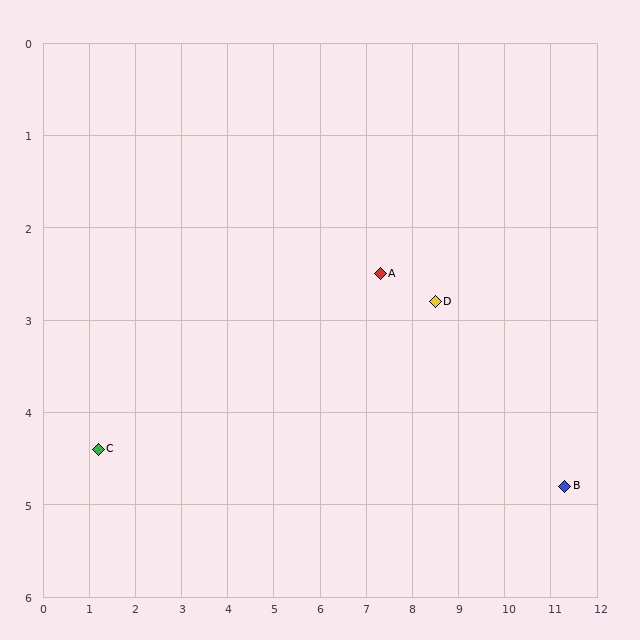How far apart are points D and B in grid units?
Points D and B are about 3.4 grid units apart.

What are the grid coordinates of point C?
Point C is at approximately (1.2, 4.4).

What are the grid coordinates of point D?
Point D is at approximately (8.5, 2.8).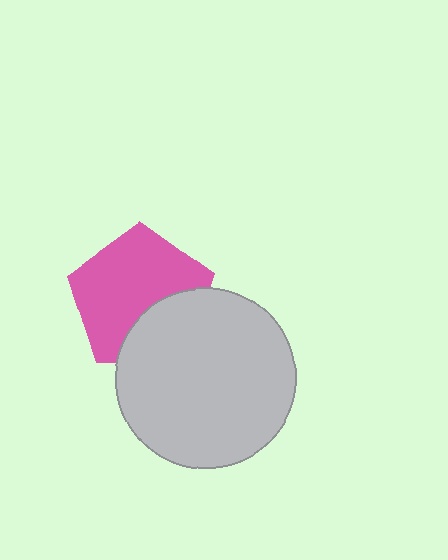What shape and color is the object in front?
The object in front is a light gray circle.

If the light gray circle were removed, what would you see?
You would see the complete pink pentagon.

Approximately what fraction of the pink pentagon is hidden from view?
Roughly 32% of the pink pentagon is hidden behind the light gray circle.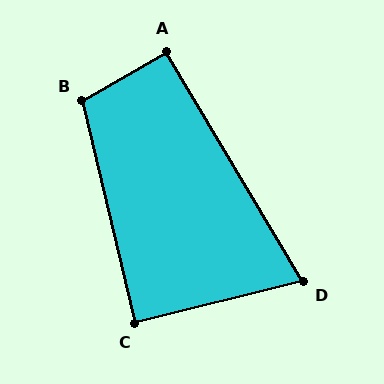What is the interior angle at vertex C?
Approximately 90 degrees (approximately right).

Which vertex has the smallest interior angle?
D, at approximately 73 degrees.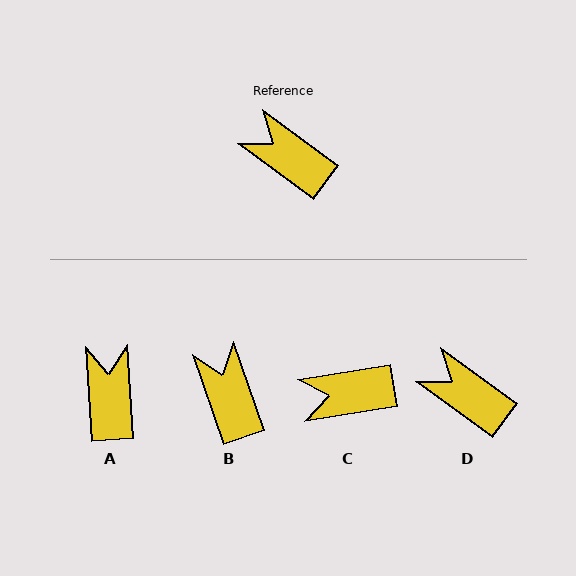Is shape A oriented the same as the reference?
No, it is off by about 50 degrees.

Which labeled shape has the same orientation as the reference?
D.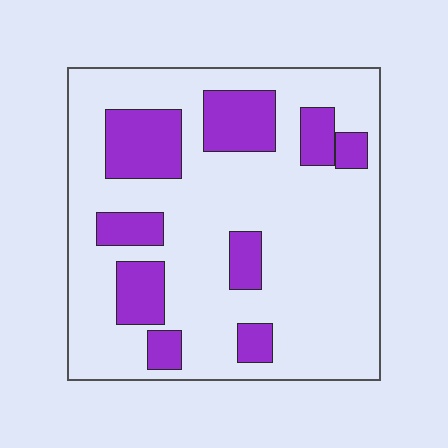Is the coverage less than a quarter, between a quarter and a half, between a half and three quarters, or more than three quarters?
Less than a quarter.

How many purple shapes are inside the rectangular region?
9.